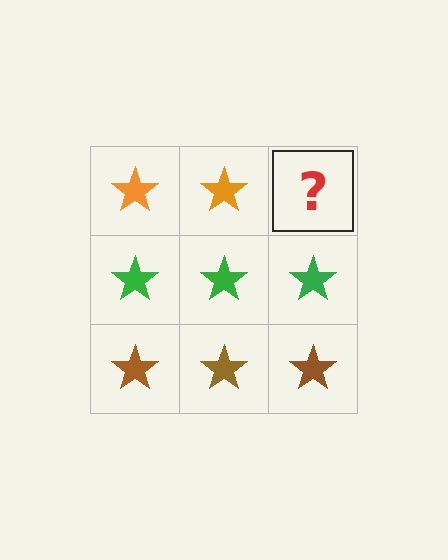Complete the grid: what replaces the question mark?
The question mark should be replaced with an orange star.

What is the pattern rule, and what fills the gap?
The rule is that each row has a consistent color. The gap should be filled with an orange star.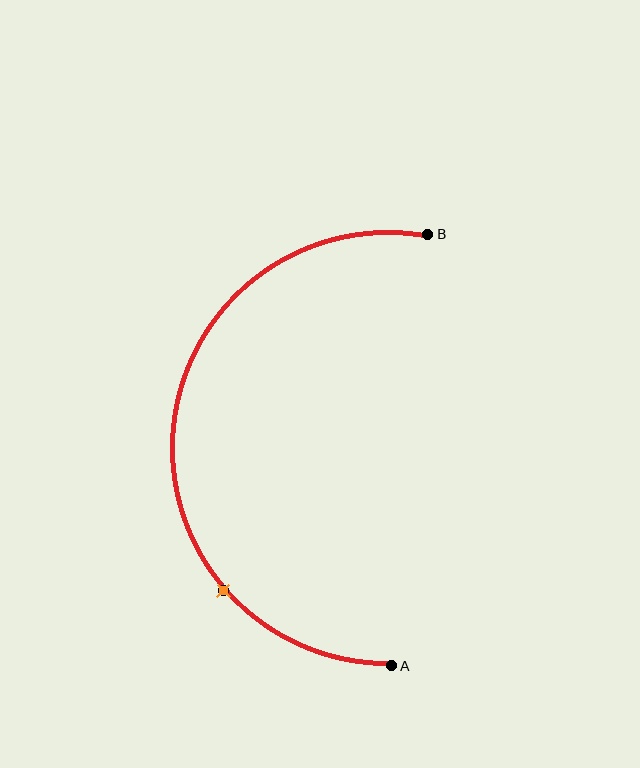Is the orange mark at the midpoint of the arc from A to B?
No. The orange mark lies on the arc but is closer to endpoint A. The arc midpoint would be at the point on the curve equidistant along the arc from both A and B.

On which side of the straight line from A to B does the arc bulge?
The arc bulges to the left of the straight line connecting A and B.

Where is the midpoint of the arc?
The arc midpoint is the point on the curve farthest from the straight line joining A and B. It sits to the left of that line.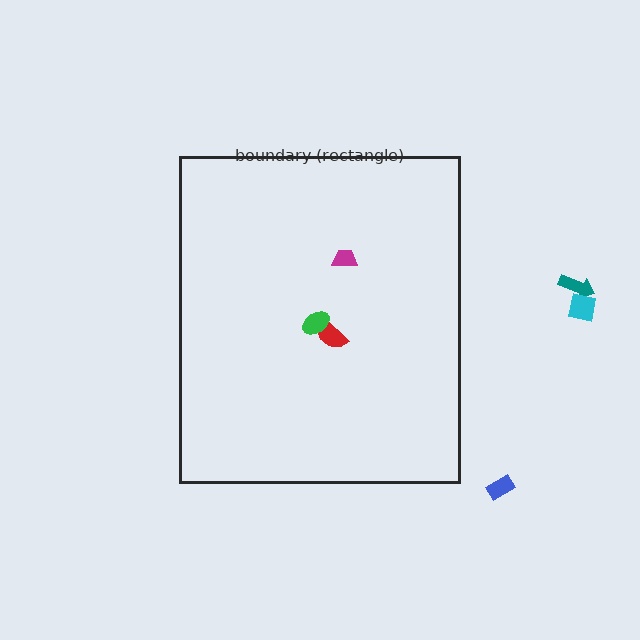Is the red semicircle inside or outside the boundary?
Inside.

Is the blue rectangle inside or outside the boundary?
Outside.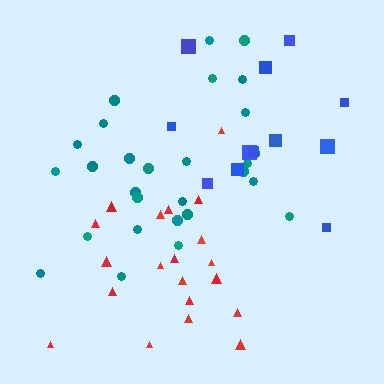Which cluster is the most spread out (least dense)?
Blue.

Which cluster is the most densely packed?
Teal.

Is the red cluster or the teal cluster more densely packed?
Teal.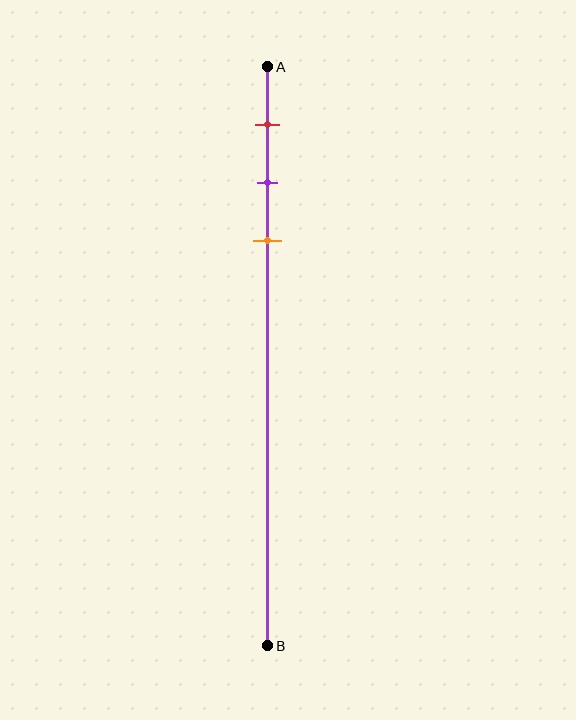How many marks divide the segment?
There are 3 marks dividing the segment.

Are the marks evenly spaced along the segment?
Yes, the marks are approximately evenly spaced.